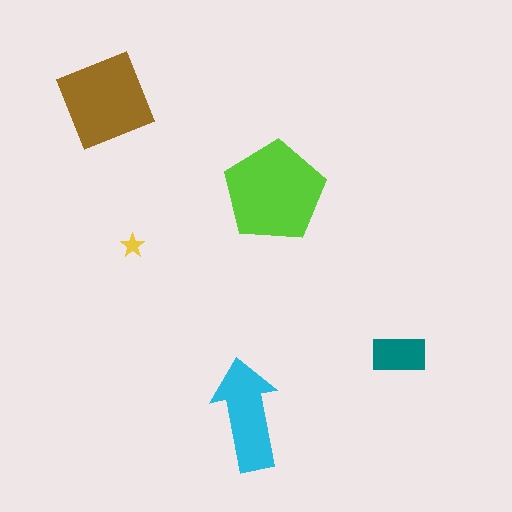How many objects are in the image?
There are 5 objects in the image.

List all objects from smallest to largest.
The yellow star, the teal rectangle, the cyan arrow, the brown diamond, the lime pentagon.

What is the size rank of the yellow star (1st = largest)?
5th.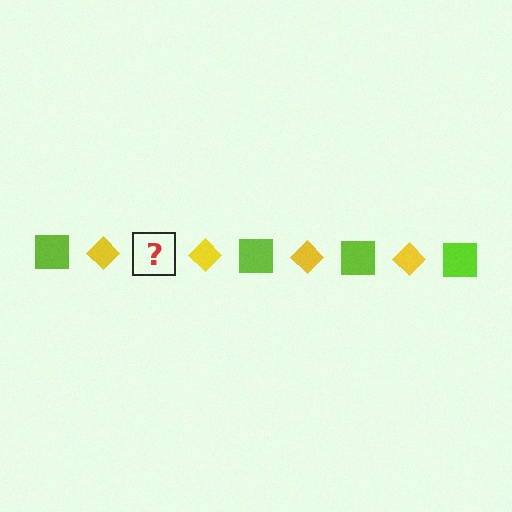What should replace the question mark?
The question mark should be replaced with a lime square.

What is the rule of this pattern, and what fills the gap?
The rule is that the pattern alternates between lime square and yellow diamond. The gap should be filled with a lime square.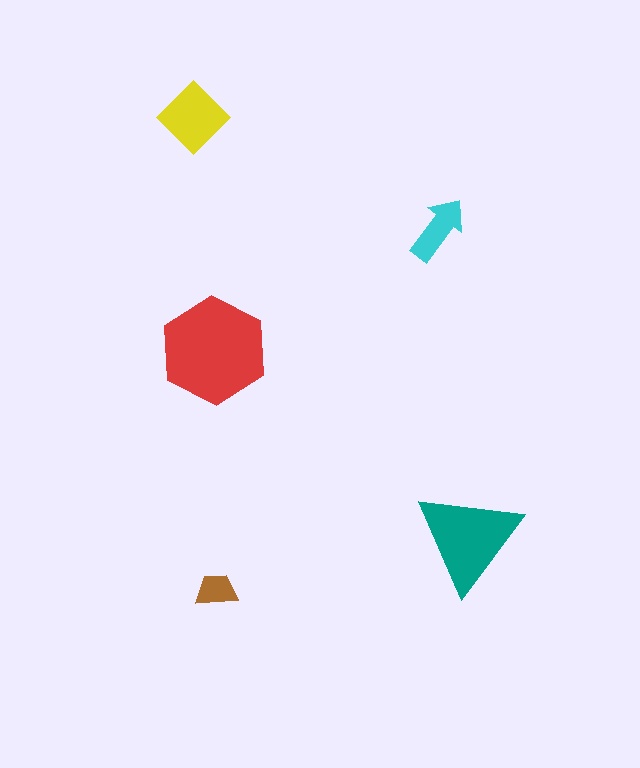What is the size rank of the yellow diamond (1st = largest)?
3rd.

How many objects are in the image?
There are 5 objects in the image.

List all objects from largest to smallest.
The red hexagon, the teal triangle, the yellow diamond, the cyan arrow, the brown trapezoid.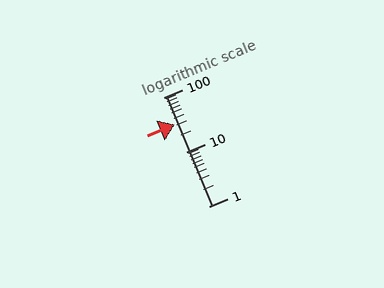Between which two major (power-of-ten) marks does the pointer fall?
The pointer is between 10 and 100.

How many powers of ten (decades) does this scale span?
The scale spans 2 decades, from 1 to 100.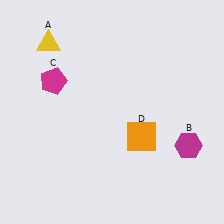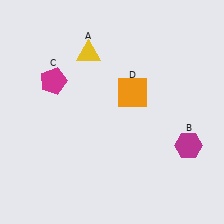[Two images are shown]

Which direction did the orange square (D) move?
The orange square (D) moved up.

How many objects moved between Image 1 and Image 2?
2 objects moved between the two images.